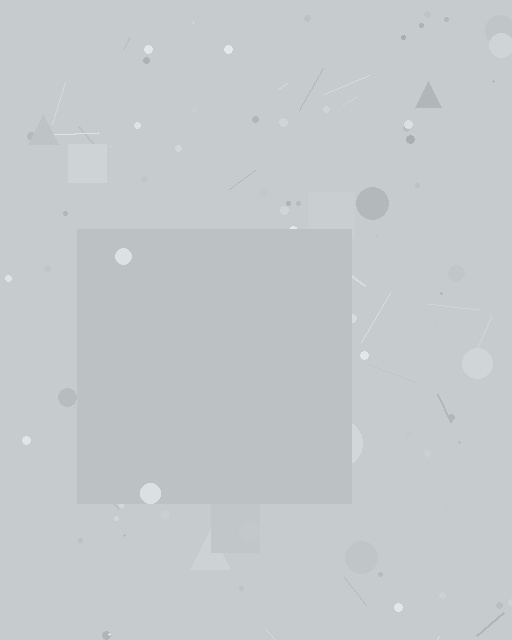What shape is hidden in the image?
A square is hidden in the image.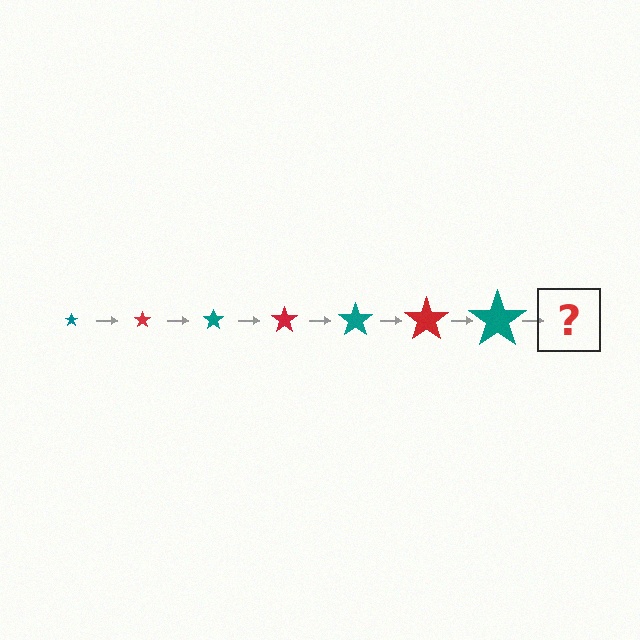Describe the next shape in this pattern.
It should be a red star, larger than the previous one.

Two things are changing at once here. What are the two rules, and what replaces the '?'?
The two rules are that the star grows larger each step and the color cycles through teal and red. The '?' should be a red star, larger than the previous one.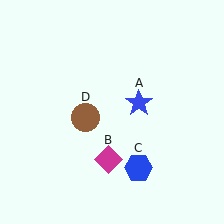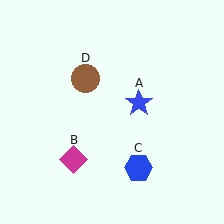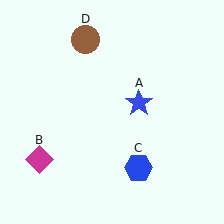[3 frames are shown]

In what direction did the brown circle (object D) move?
The brown circle (object D) moved up.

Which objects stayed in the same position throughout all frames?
Blue star (object A) and blue hexagon (object C) remained stationary.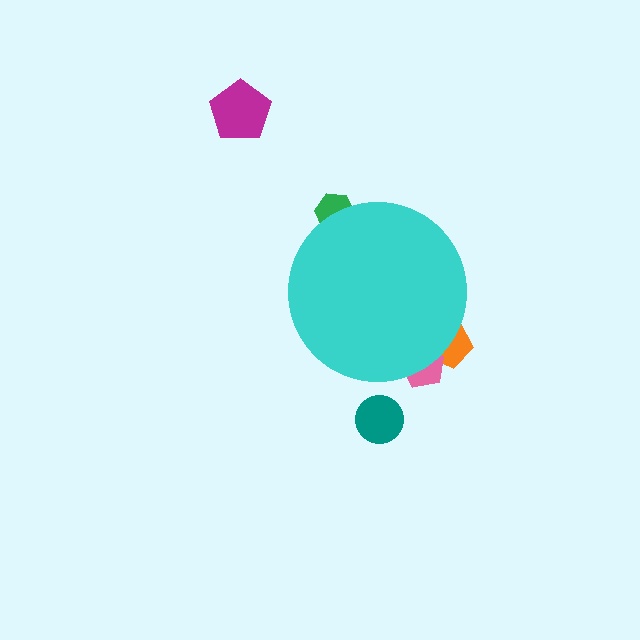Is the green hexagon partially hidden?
Yes, the green hexagon is partially hidden behind the cyan circle.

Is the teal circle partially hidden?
No, the teal circle is fully visible.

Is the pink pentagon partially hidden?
Yes, the pink pentagon is partially hidden behind the cyan circle.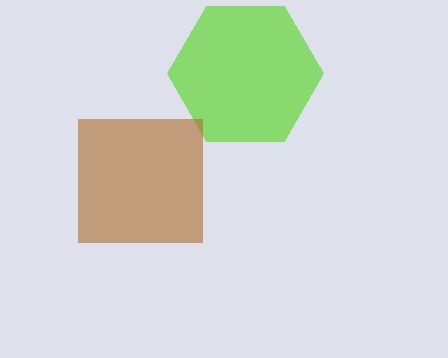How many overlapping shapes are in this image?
There are 2 overlapping shapes in the image.